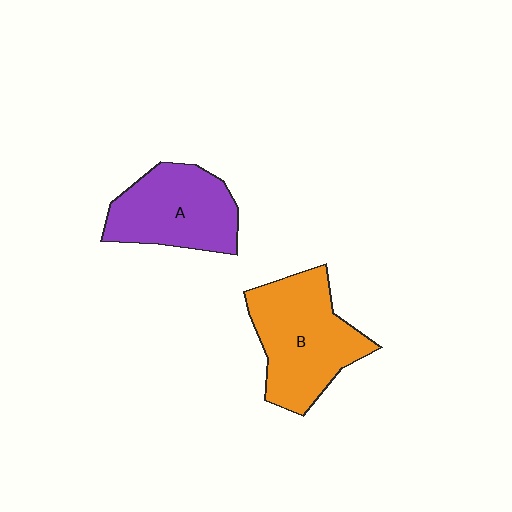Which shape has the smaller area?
Shape A (purple).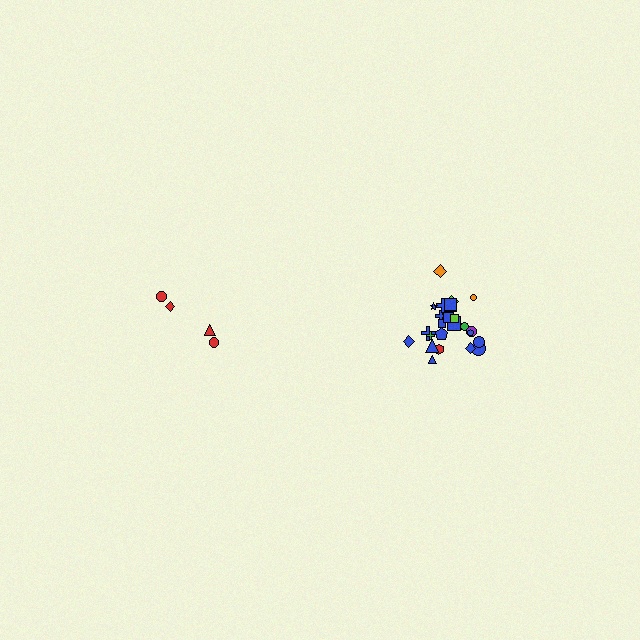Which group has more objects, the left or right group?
The right group.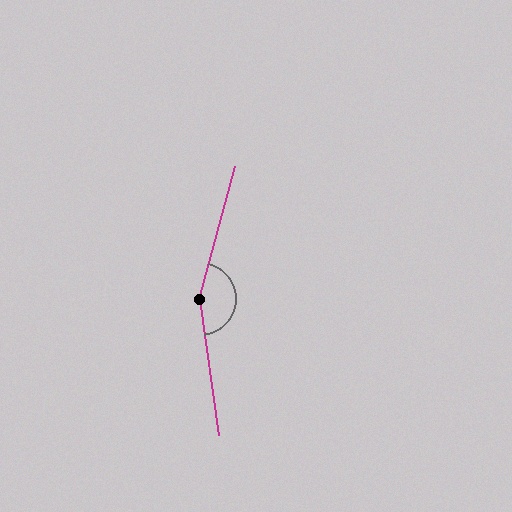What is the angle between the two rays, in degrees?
Approximately 157 degrees.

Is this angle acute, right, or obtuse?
It is obtuse.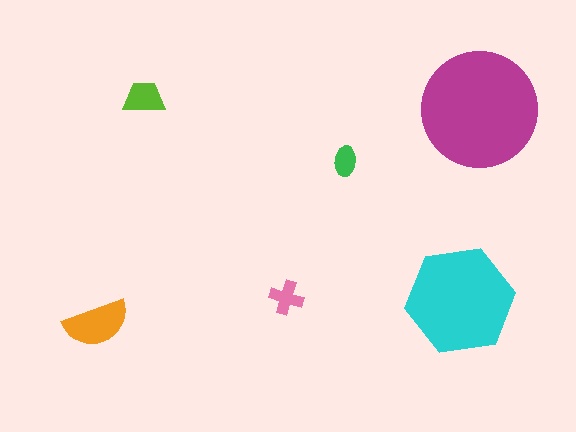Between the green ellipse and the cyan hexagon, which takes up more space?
The cyan hexagon.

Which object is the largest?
The magenta circle.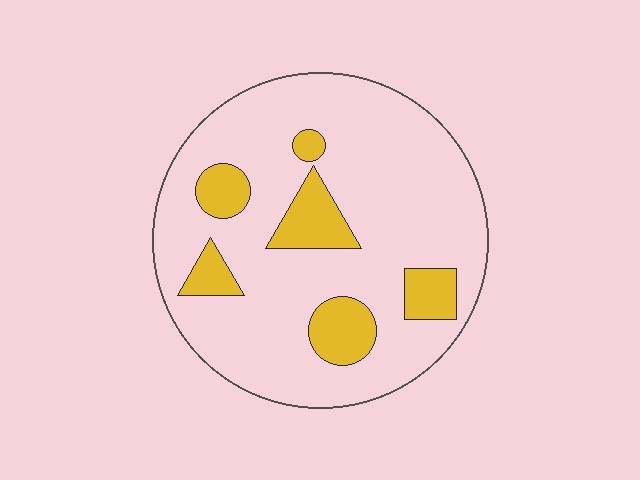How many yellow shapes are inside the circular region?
6.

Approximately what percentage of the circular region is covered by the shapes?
Approximately 20%.